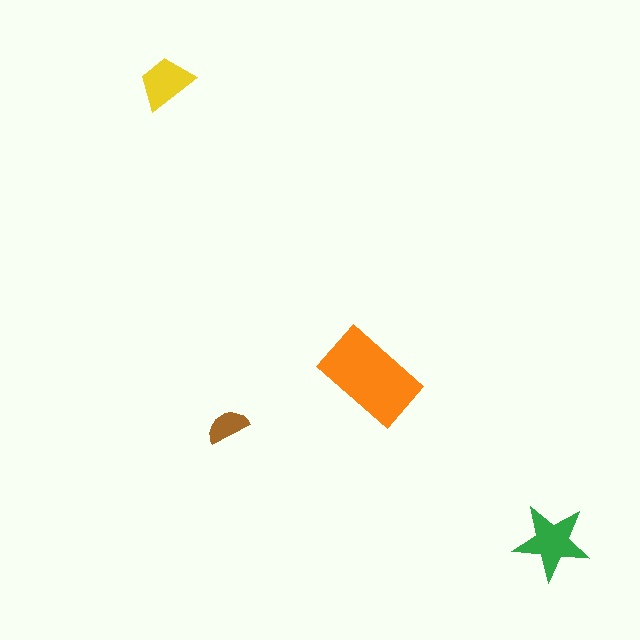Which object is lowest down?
The green star is bottommost.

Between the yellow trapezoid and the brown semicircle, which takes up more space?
The yellow trapezoid.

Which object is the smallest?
The brown semicircle.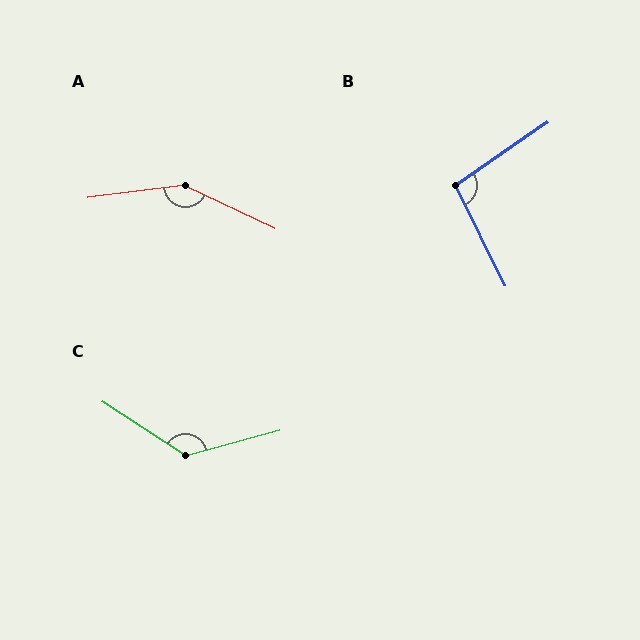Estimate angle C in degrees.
Approximately 132 degrees.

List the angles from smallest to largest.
B (98°), C (132°), A (147°).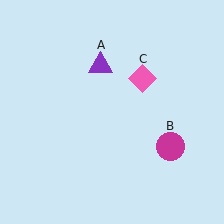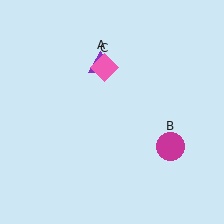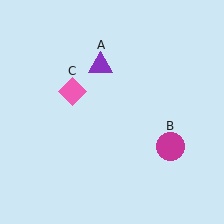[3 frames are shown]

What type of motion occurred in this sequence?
The pink diamond (object C) rotated counterclockwise around the center of the scene.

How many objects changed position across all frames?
1 object changed position: pink diamond (object C).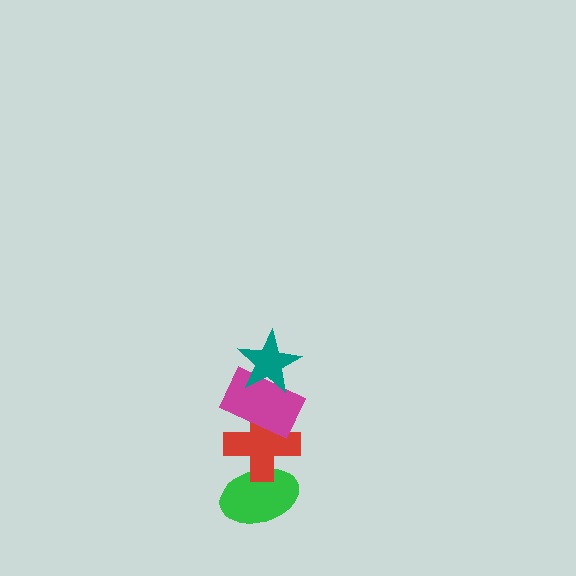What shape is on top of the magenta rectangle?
The teal star is on top of the magenta rectangle.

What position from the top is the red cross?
The red cross is 3rd from the top.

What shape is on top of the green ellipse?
The red cross is on top of the green ellipse.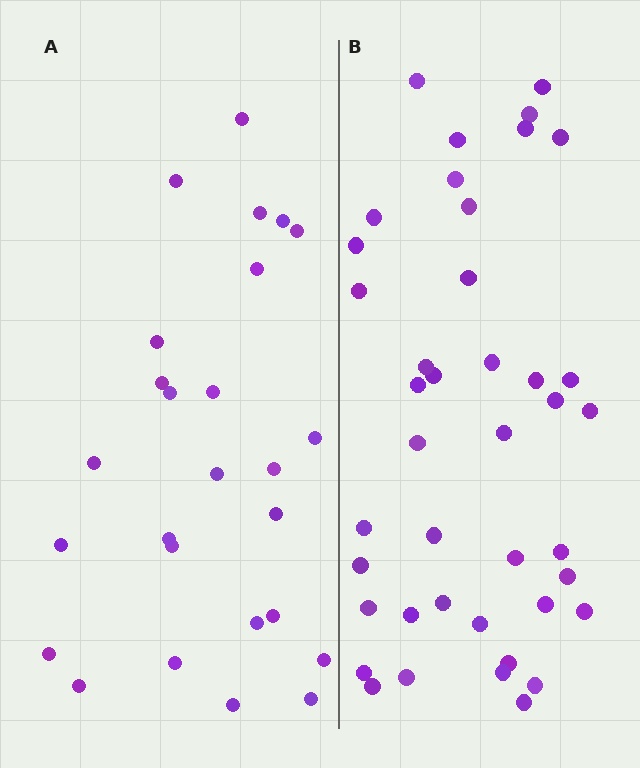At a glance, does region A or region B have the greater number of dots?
Region B (the right region) has more dots.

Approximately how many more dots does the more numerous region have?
Region B has approximately 15 more dots than region A.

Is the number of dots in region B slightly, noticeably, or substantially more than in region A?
Region B has substantially more. The ratio is roughly 1.6 to 1.